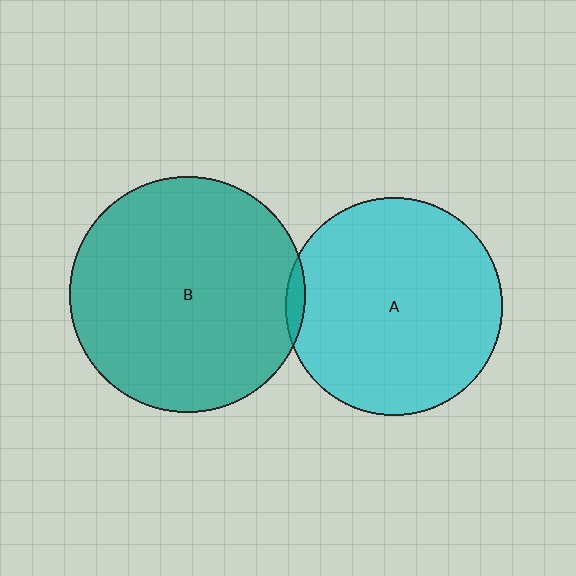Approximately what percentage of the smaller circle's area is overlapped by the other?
Approximately 5%.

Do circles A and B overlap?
Yes.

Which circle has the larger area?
Circle B (teal).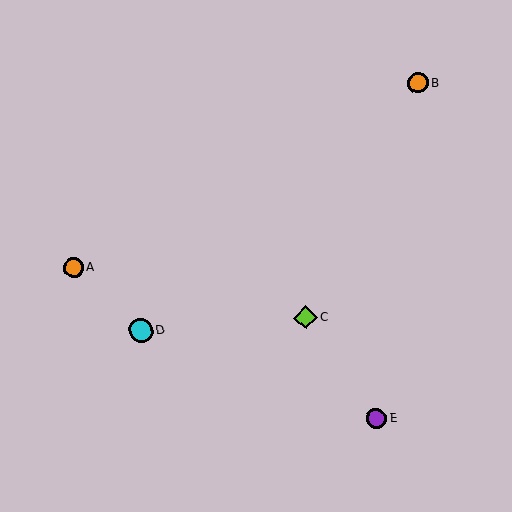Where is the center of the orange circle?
The center of the orange circle is at (73, 268).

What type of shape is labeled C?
Shape C is a lime diamond.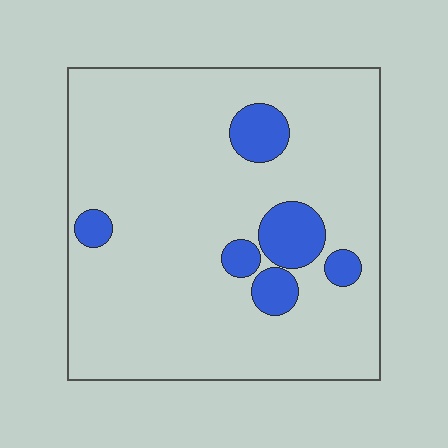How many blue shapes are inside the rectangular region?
6.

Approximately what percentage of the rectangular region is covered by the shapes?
Approximately 10%.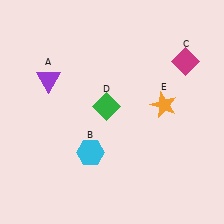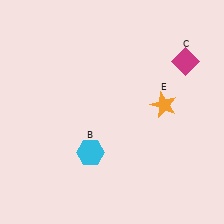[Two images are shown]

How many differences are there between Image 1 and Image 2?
There are 2 differences between the two images.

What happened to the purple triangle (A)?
The purple triangle (A) was removed in Image 2. It was in the top-left area of Image 1.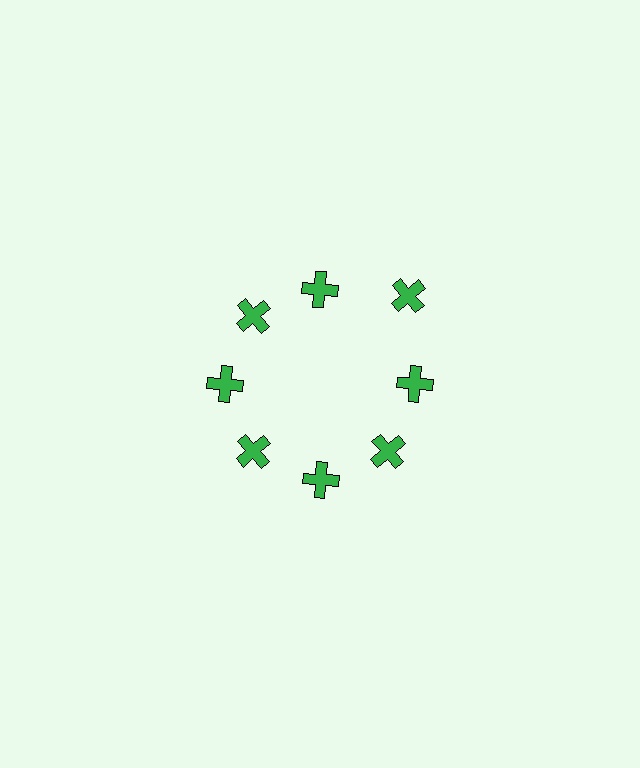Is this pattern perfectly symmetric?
No. The 8 green crosses are arranged in a ring, but one element near the 2 o'clock position is pushed outward from the center, breaking the 8-fold rotational symmetry.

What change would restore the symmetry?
The symmetry would be restored by moving it inward, back onto the ring so that all 8 crosses sit at equal angles and equal distance from the center.